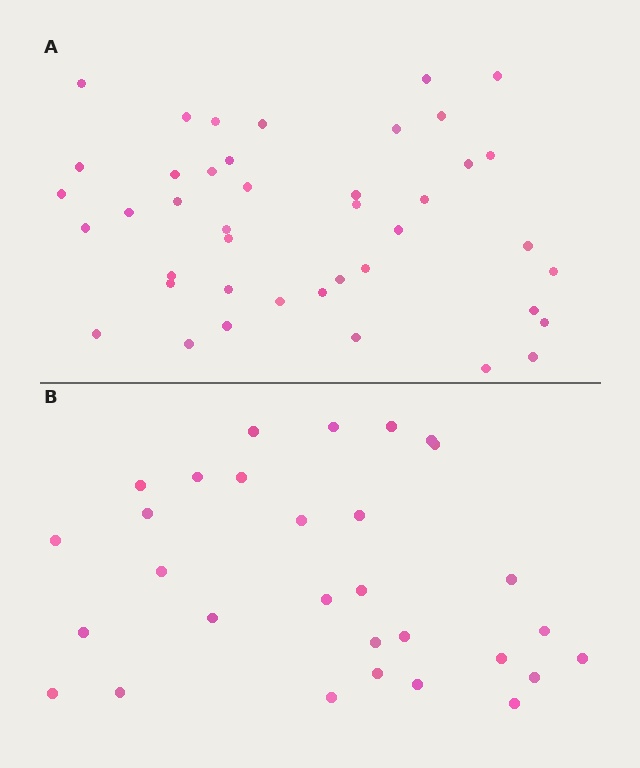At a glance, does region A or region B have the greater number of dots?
Region A (the top region) has more dots.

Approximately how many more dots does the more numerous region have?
Region A has roughly 12 or so more dots than region B.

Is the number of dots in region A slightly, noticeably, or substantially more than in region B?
Region A has noticeably more, but not dramatically so. The ratio is roughly 1.4 to 1.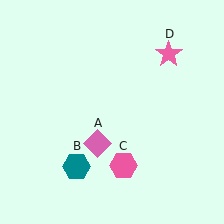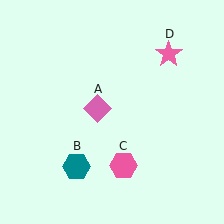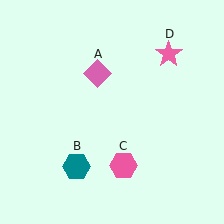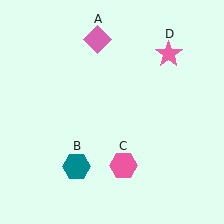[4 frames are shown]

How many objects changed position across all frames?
1 object changed position: pink diamond (object A).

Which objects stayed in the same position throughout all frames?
Teal hexagon (object B) and pink hexagon (object C) and pink star (object D) remained stationary.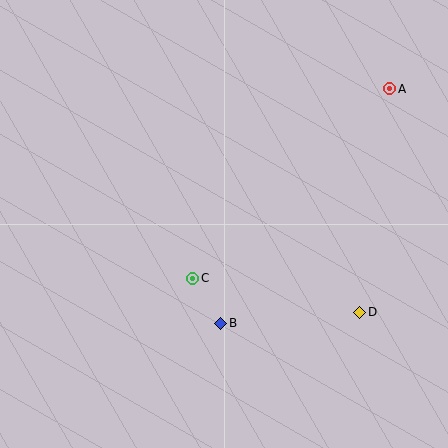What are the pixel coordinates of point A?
Point A is at (390, 89).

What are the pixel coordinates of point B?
Point B is at (221, 323).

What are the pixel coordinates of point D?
Point D is at (360, 312).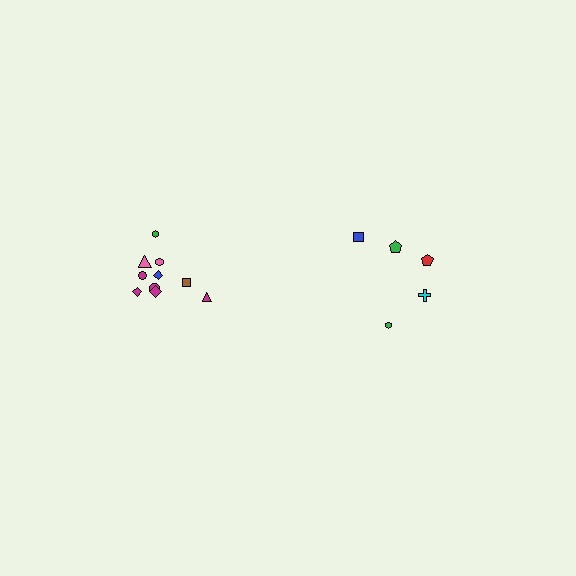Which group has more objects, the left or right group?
The left group.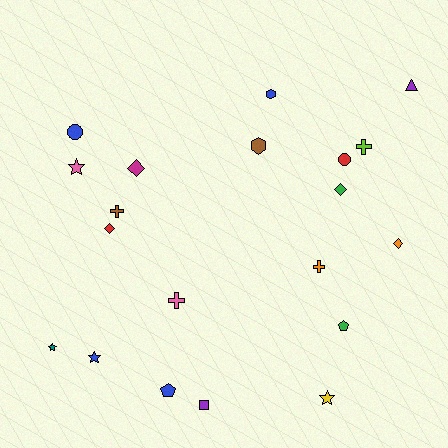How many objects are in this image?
There are 20 objects.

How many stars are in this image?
There are 4 stars.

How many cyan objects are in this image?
There are no cyan objects.